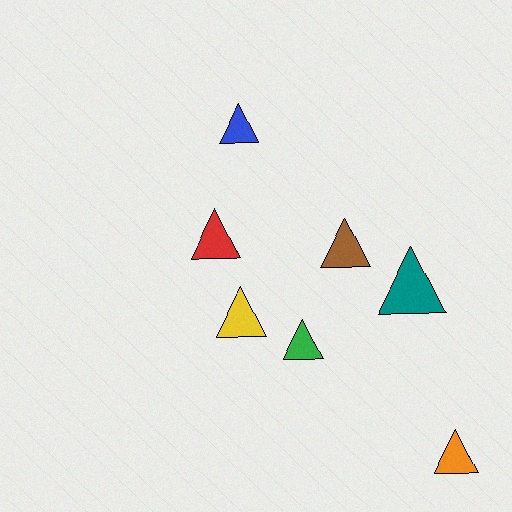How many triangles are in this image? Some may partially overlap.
There are 7 triangles.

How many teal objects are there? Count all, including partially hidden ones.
There is 1 teal object.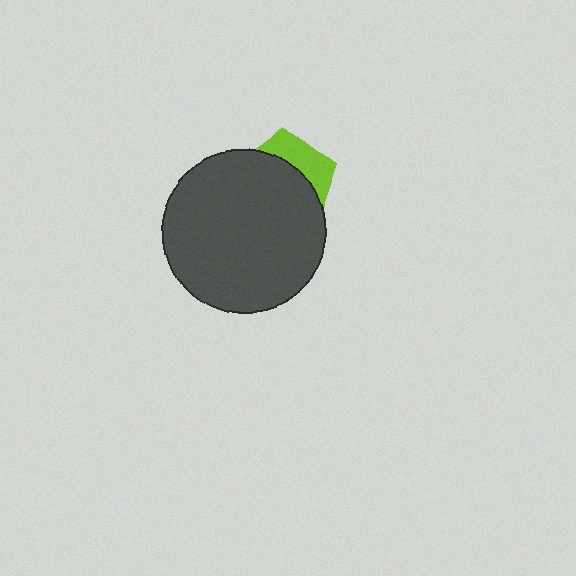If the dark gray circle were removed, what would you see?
You would see the complete lime pentagon.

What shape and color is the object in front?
The object in front is a dark gray circle.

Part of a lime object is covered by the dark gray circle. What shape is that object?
It is a pentagon.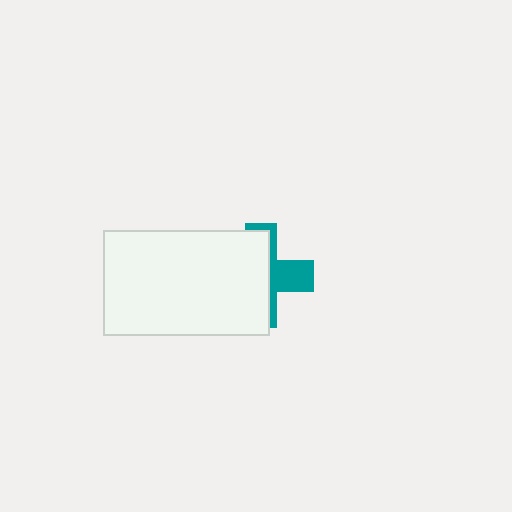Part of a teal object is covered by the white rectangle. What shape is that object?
It is a cross.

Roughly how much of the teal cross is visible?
A small part of it is visible (roughly 38%).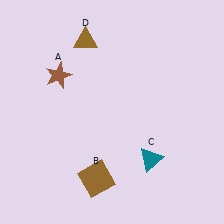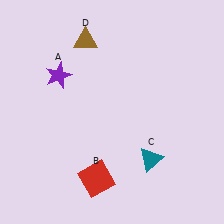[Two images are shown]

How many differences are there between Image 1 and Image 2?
There are 2 differences between the two images.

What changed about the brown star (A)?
In Image 1, A is brown. In Image 2, it changed to purple.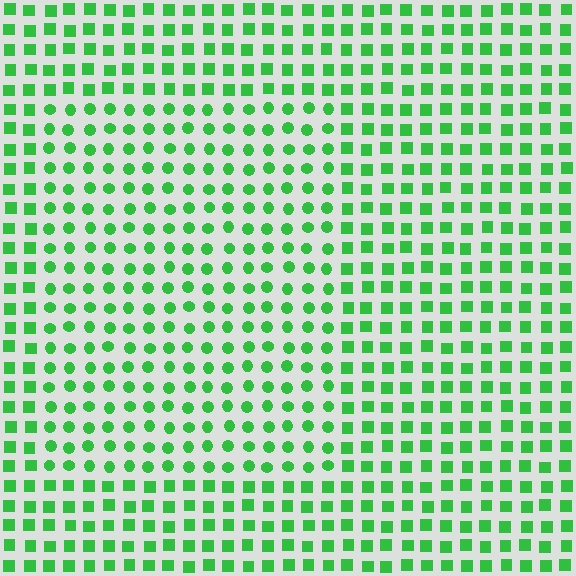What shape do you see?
I see a rectangle.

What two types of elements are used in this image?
The image uses circles inside the rectangle region and squares outside it.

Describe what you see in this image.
The image is filled with small green elements arranged in a uniform grid. A rectangle-shaped region contains circles, while the surrounding area contains squares. The boundary is defined purely by the change in element shape.